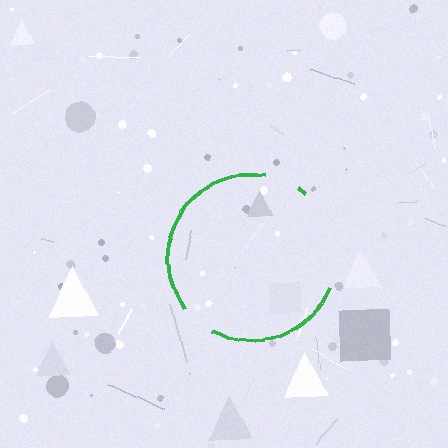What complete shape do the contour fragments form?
The contour fragments form a circle.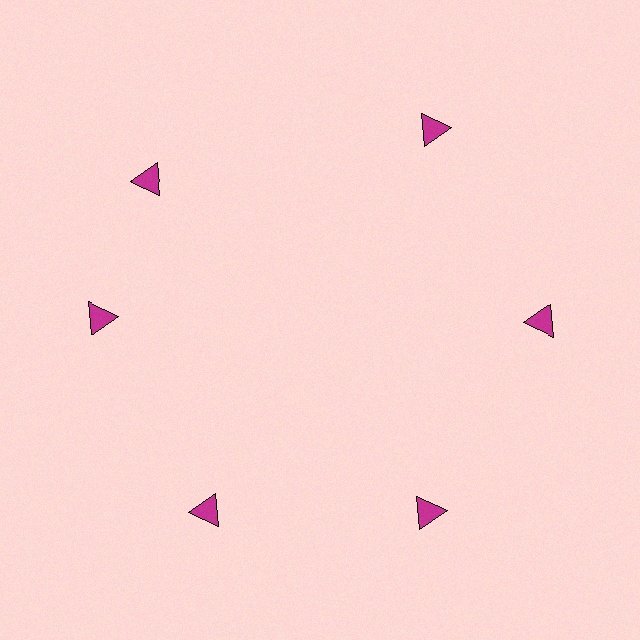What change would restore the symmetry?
The symmetry would be restored by rotating it back into even spacing with its neighbors so that all 6 triangles sit at equal angles and equal distance from the center.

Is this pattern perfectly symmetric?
No. The 6 magenta triangles are arranged in a ring, but one element near the 11 o'clock position is rotated out of alignment along the ring, breaking the 6-fold rotational symmetry.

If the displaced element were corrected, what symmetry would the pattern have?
It would have 6-fold rotational symmetry — the pattern would map onto itself every 60 degrees.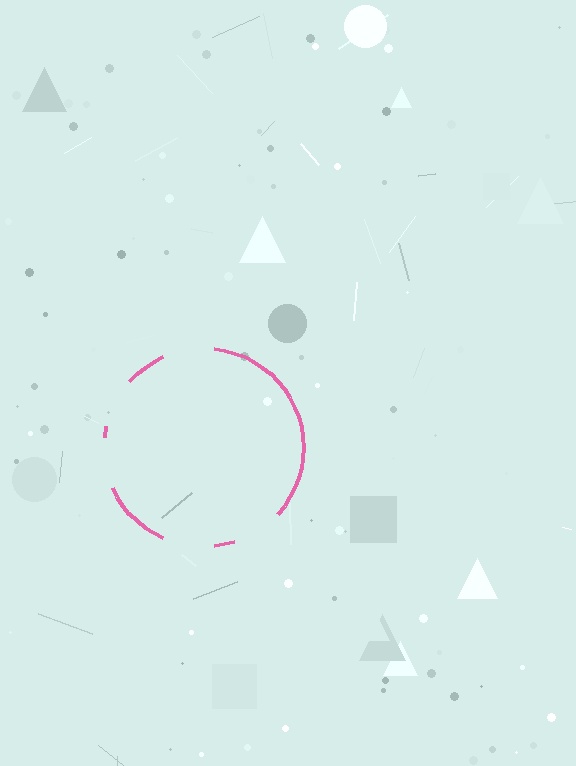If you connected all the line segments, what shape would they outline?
They would outline a circle.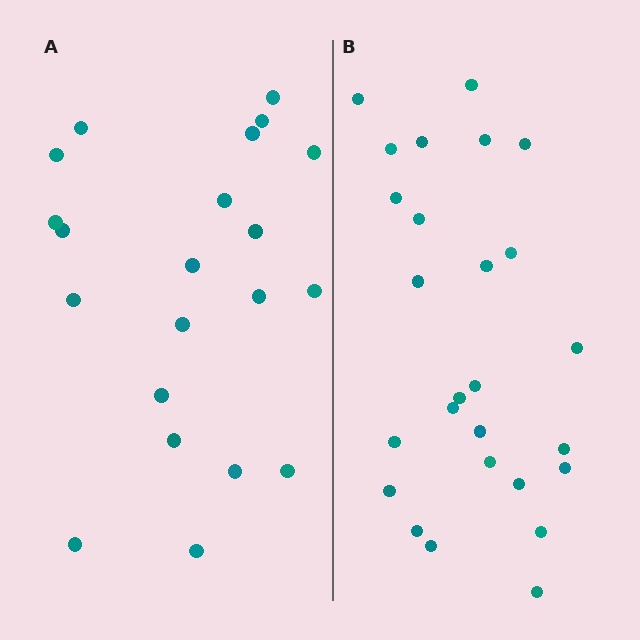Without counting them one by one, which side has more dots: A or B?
Region B (the right region) has more dots.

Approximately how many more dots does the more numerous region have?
Region B has about 5 more dots than region A.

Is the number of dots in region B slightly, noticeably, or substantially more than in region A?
Region B has only slightly more — the two regions are fairly close. The ratio is roughly 1.2 to 1.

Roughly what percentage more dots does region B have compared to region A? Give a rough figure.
About 25% more.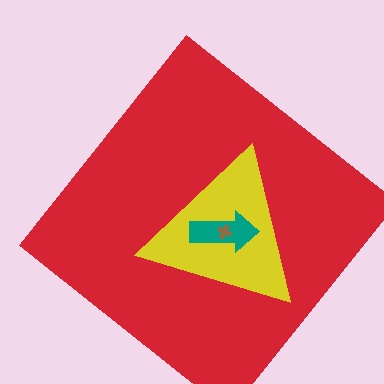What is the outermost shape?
The red diamond.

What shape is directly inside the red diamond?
The yellow triangle.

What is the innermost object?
The brown cross.